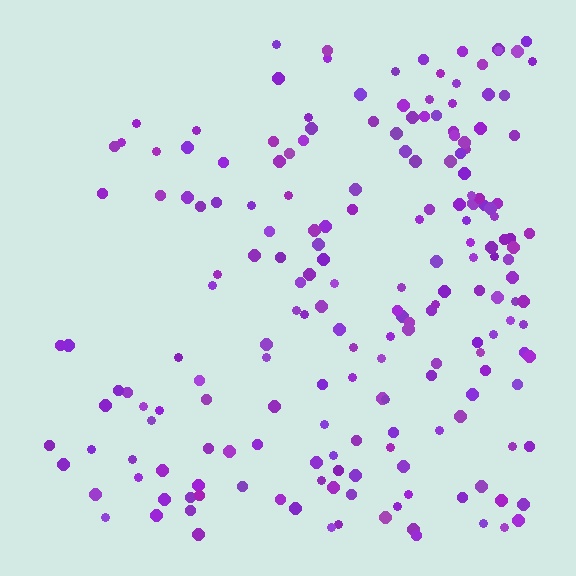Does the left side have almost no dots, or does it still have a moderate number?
Still a moderate number, just noticeably fewer than the right.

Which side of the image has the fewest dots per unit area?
The left.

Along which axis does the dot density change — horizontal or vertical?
Horizontal.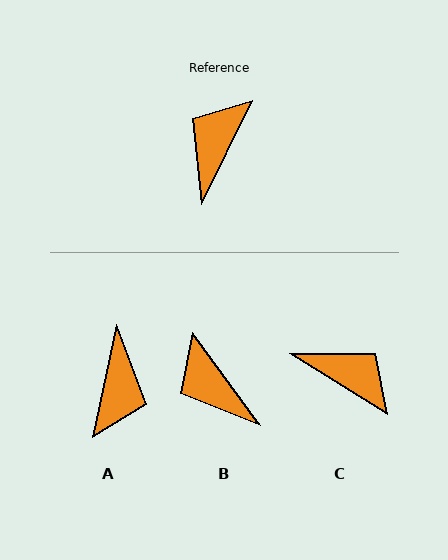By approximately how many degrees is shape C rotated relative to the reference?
Approximately 96 degrees clockwise.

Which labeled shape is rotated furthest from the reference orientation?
A, about 166 degrees away.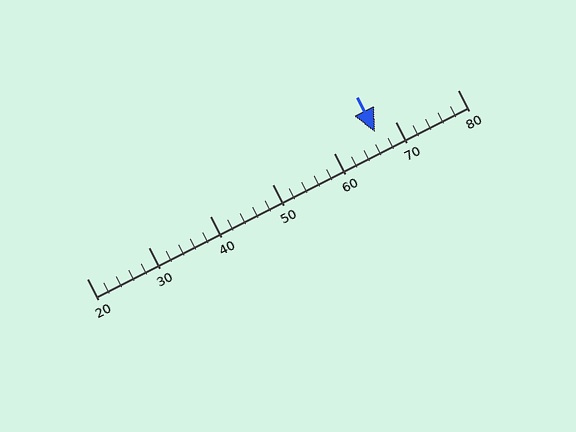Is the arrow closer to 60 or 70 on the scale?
The arrow is closer to 70.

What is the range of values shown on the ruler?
The ruler shows values from 20 to 80.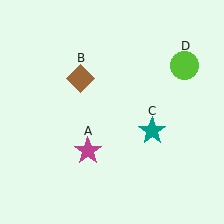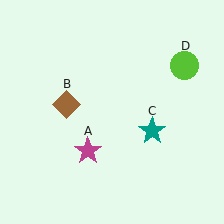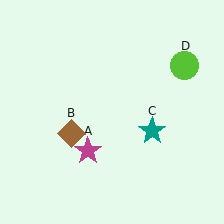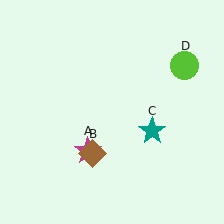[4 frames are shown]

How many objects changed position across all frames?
1 object changed position: brown diamond (object B).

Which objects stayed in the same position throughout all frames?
Magenta star (object A) and teal star (object C) and lime circle (object D) remained stationary.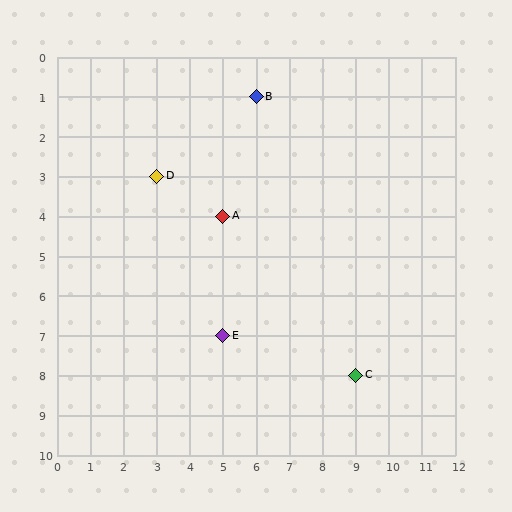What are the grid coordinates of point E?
Point E is at grid coordinates (5, 7).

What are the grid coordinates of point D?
Point D is at grid coordinates (3, 3).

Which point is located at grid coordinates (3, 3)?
Point D is at (3, 3).